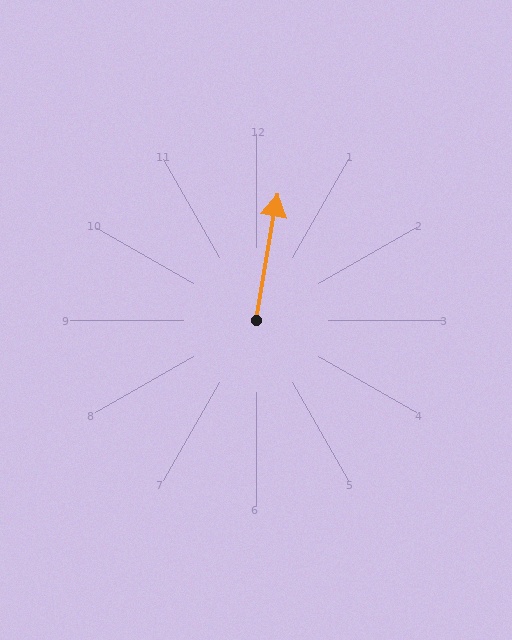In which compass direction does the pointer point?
North.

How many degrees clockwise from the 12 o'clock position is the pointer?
Approximately 9 degrees.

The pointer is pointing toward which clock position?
Roughly 12 o'clock.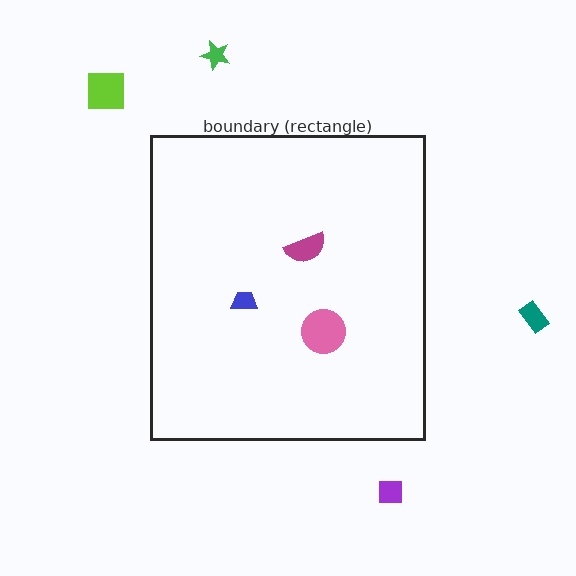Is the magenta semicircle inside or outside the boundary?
Inside.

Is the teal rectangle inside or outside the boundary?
Outside.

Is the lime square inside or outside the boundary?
Outside.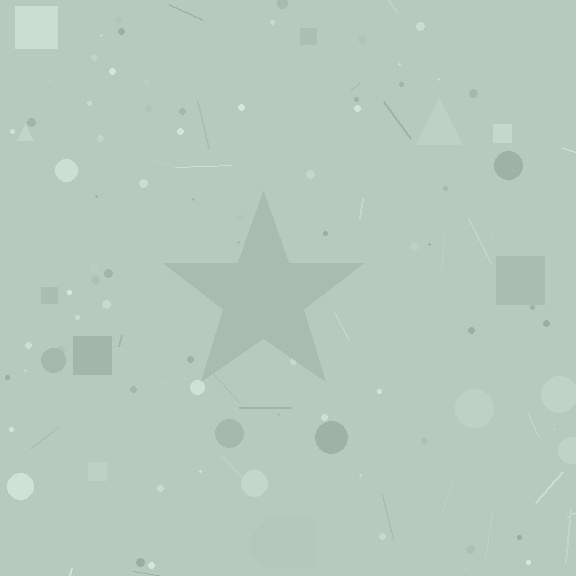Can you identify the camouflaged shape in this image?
The camouflaged shape is a star.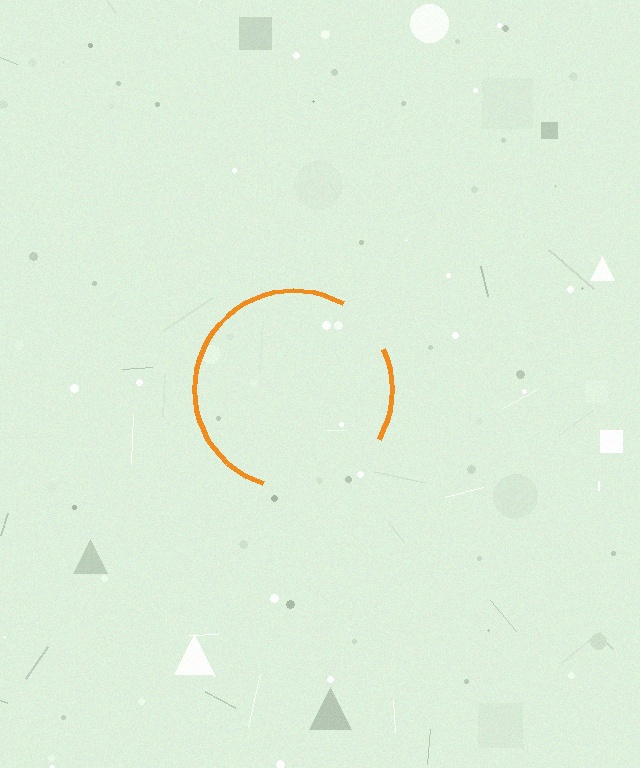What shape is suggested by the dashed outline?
The dashed outline suggests a circle.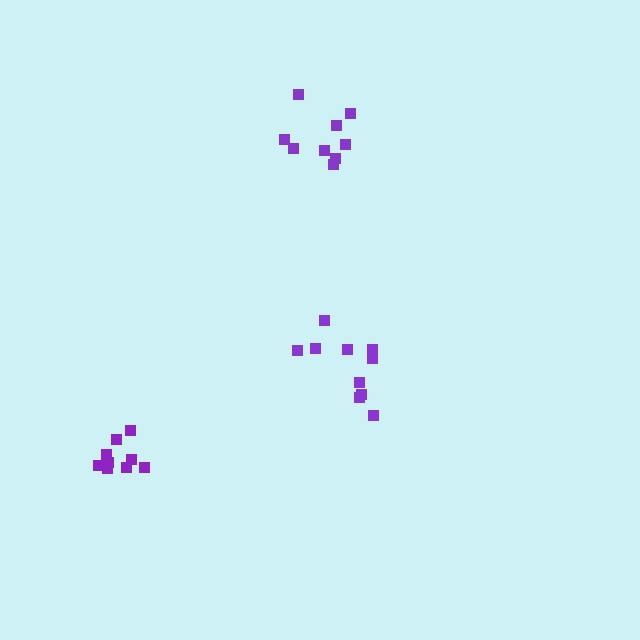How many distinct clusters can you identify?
There are 3 distinct clusters.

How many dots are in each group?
Group 1: 10 dots, Group 2: 9 dots, Group 3: 9 dots (28 total).